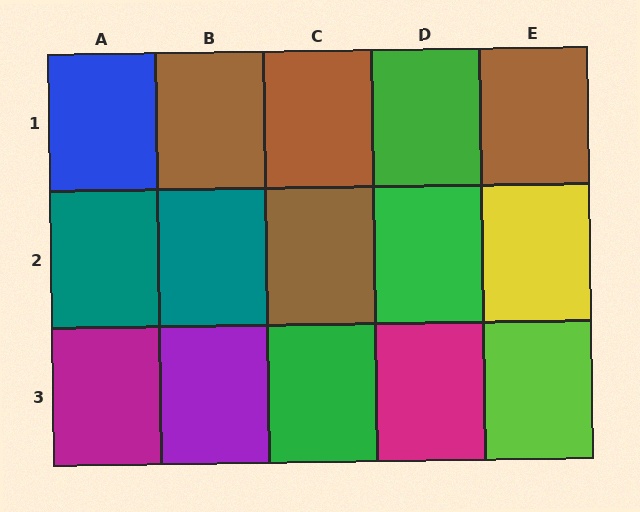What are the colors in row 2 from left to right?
Teal, teal, brown, green, yellow.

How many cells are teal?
2 cells are teal.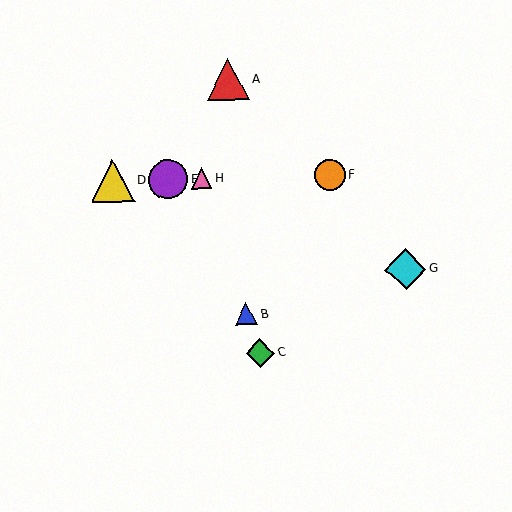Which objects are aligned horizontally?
Objects D, E, F, H are aligned horizontally.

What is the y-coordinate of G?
Object G is at y≈269.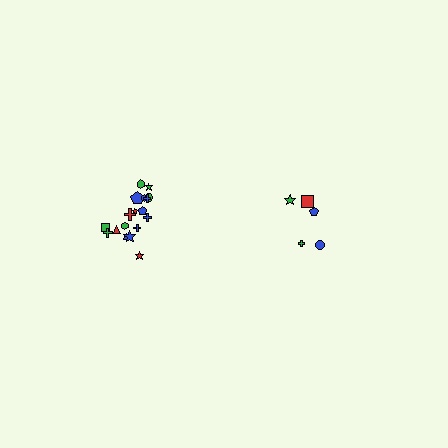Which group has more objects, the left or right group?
The left group.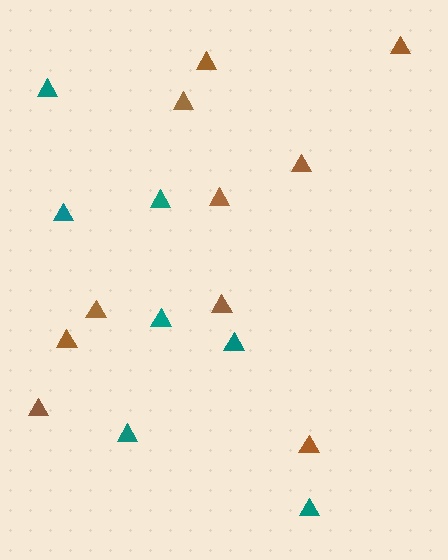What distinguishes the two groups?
There are 2 groups: one group of teal triangles (7) and one group of brown triangles (10).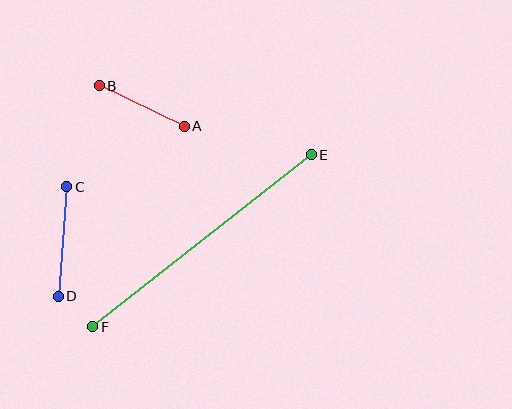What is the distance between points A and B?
The distance is approximately 94 pixels.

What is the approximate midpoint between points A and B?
The midpoint is at approximately (142, 106) pixels.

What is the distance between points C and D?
The distance is approximately 110 pixels.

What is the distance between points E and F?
The distance is approximately 278 pixels.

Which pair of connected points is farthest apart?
Points E and F are farthest apart.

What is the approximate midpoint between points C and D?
The midpoint is at approximately (63, 242) pixels.